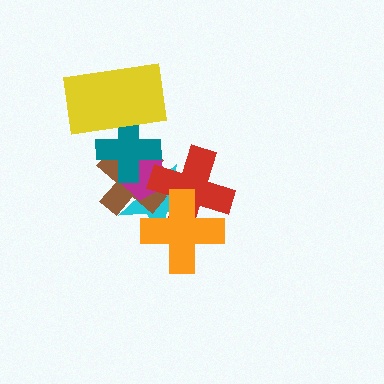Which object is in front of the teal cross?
The yellow rectangle is in front of the teal cross.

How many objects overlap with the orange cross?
2 objects overlap with the orange cross.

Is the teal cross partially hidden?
Yes, it is partially covered by another shape.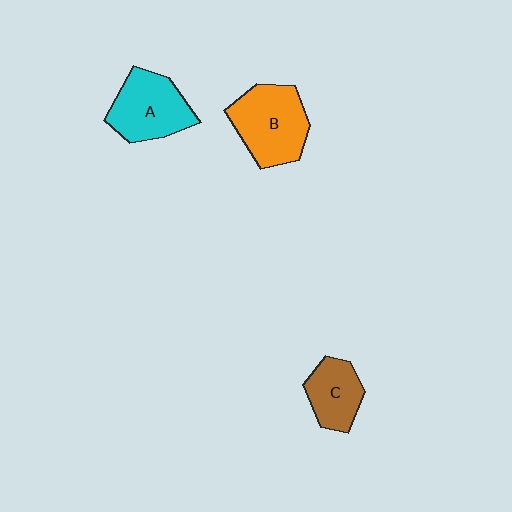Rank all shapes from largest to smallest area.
From largest to smallest: B (orange), A (cyan), C (brown).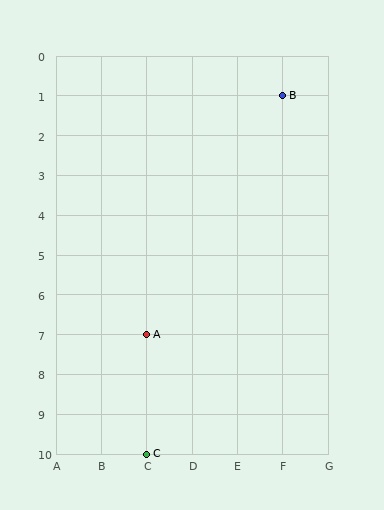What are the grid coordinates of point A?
Point A is at grid coordinates (C, 7).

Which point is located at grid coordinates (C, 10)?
Point C is at (C, 10).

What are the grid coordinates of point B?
Point B is at grid coordinates (F, 1).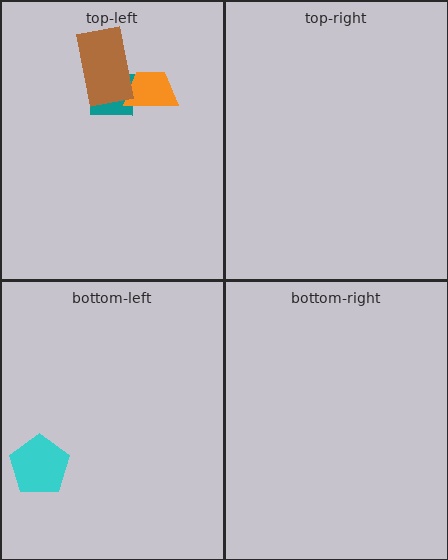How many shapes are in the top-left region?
3.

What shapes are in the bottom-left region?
The cyan pentagon.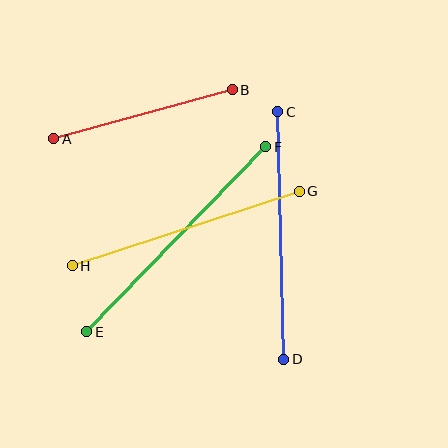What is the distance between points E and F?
The distance is approximately 258 pixels.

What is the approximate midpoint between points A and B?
The midpoint is at approximately (143, 114) pixels.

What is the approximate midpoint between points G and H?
The midpoint is at approximately (186, 229) pixels.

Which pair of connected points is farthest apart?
Points E and F are farthest apart.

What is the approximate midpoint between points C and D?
The midpoint is at approximately (281, 236) pixels.